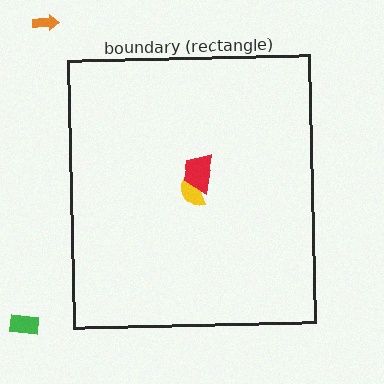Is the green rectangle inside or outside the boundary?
Outside.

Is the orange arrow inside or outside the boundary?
Outside.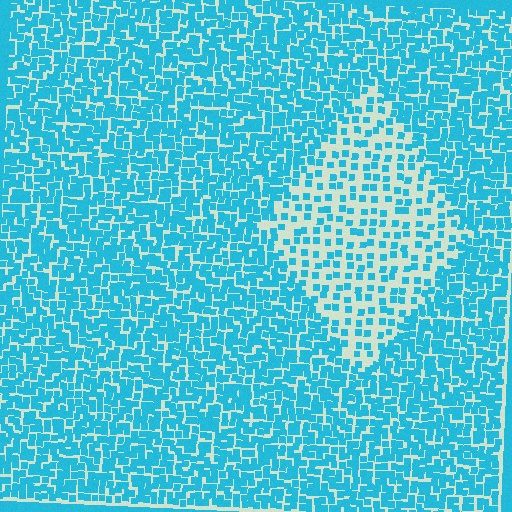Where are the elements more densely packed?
The elements are more densely packed outside the diamond boundary.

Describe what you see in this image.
The image contains small cyan elements arranged at two different densities. A diamond-shaped region is visible where the elements are less densely packed than the surrounding area.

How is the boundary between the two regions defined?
The boundary is defined by a change in element density (approximately 2.3x ratio). All elements are the same color, size, and shape.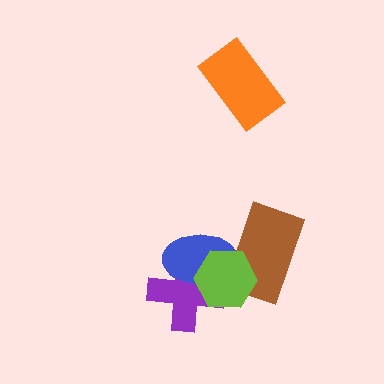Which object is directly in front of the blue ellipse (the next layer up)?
The brown rectangle is directly in front of the blue ellipse.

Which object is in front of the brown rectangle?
The lime hexagon is in front of the brown rectangle.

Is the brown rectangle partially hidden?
Yes, it is partially covered by another shape.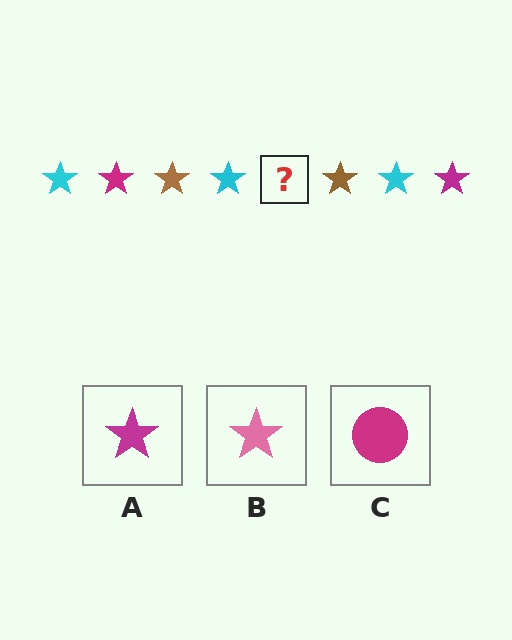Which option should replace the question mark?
Option A.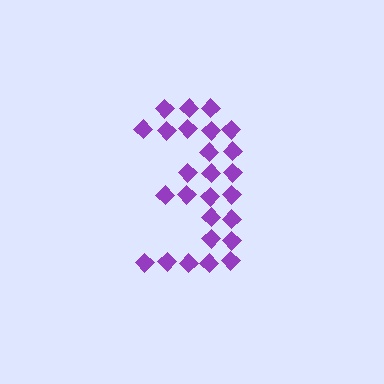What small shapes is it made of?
It is made of small diamonds.